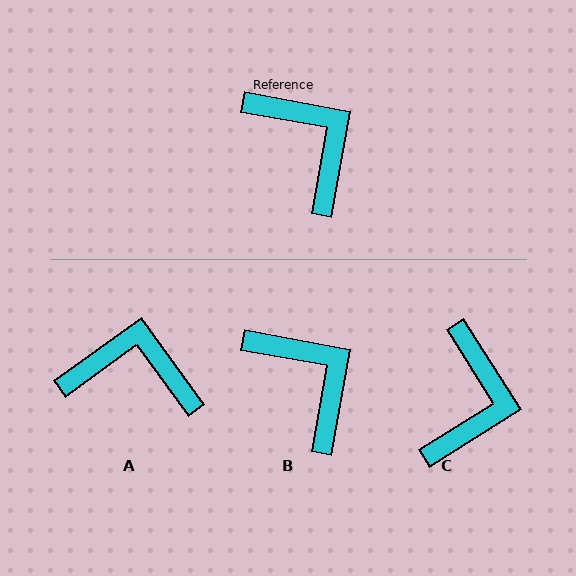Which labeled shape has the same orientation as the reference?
B.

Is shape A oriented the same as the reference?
No, it is off by about 46 degrees.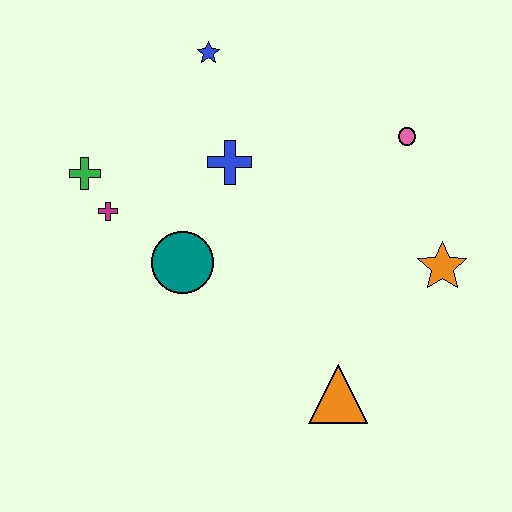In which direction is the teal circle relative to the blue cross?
The teal circle is below the blue cross.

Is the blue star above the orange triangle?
Yes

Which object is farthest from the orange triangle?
The blue star is farthest from the orange triangle.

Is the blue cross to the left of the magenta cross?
No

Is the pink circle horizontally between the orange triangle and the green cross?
No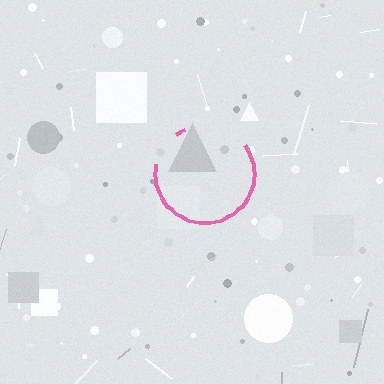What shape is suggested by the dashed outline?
The dashed outline suggests a circle.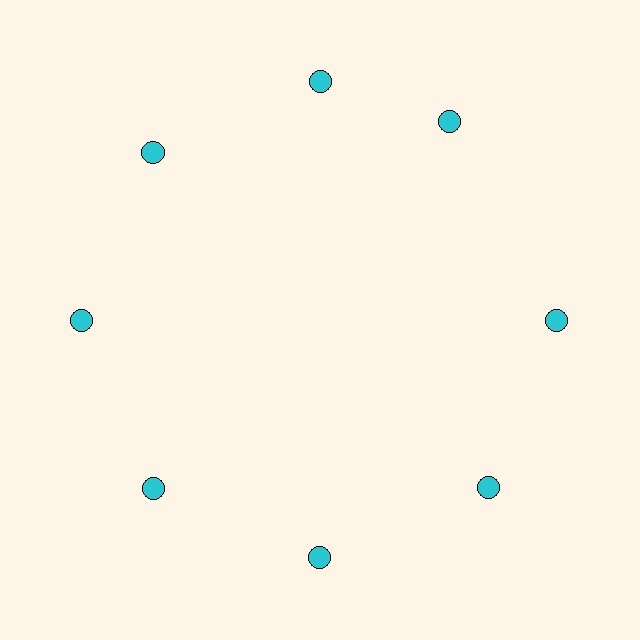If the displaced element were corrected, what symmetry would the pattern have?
It would have 8-fold rotational symmetry — the pattern would map onto itself every 45 degrees.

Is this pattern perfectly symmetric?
No. The 8 cyan circles are arranged in a ring, but one element near the 2 o'clock position is rotated out of alignment along the ring, breaking the 8-fold rotational symmetry.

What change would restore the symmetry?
The symmetry would be restored by rotating it back into even spacing with its neighbors so that all 8 circles sit at equal angles and equal distance from the center.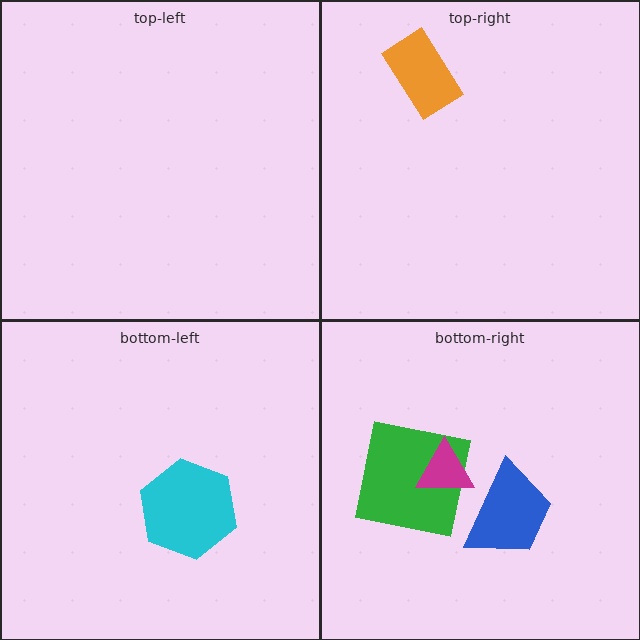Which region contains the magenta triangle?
The bottom-right region.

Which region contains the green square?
The bottom-right region.